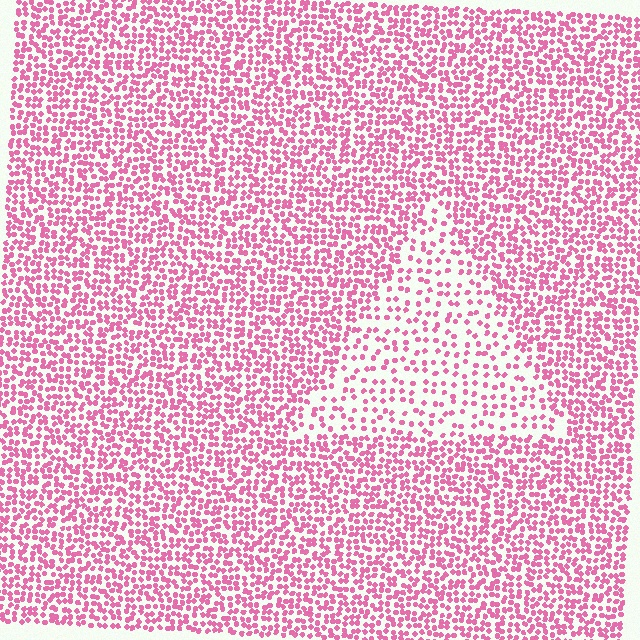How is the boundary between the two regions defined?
The boundary is defined by a change in element density (approximately 2.1x ratio). All elements are the same color, size, and shape.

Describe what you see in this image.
The image contains small pink elements arranged at two different densities. A triangle-shaped region is visible where the elements are less densely packed than the surrounding area.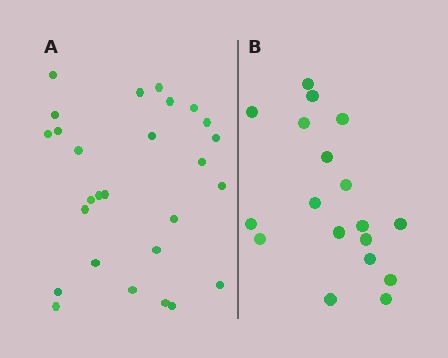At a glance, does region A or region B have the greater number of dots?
Region A (the left region) has more dots.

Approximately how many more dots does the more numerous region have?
Region A has roughly 8 or so more dots than region B.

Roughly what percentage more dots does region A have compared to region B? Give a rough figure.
About 50% more.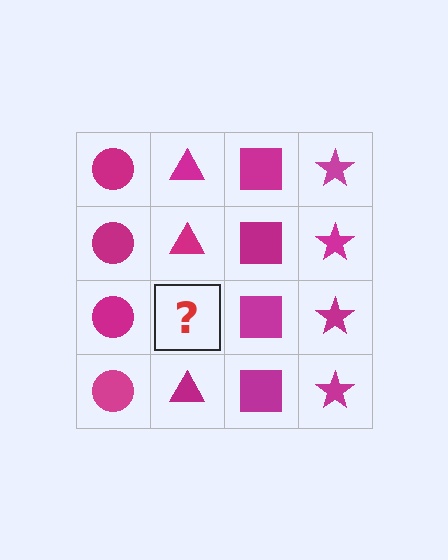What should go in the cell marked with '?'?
The missing cell should contain a magenta triangle.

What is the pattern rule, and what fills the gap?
The rule is that each column has a consistent shape. The gap should be filled with a magenta triangle.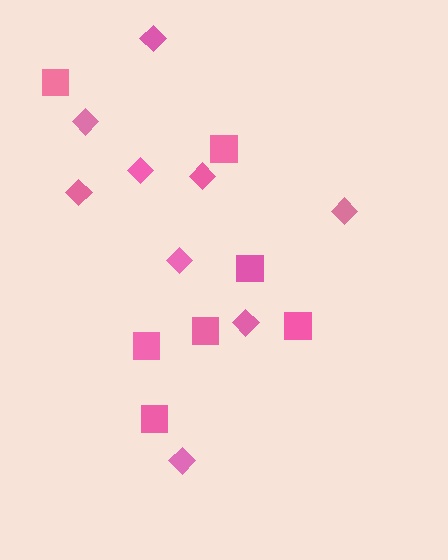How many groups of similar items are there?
There are 2 groups: one group of squares (7) and one group of diamonds (9).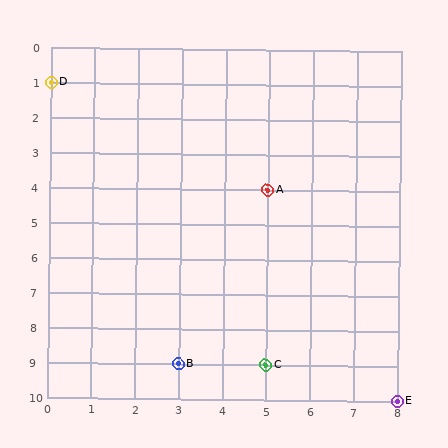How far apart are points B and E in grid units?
Points B and E are 5 columns and 1 row apart (about 5.1 grid units diagonally).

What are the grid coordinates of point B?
Point B is at grid coordinates (3, 9).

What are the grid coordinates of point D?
Point D is at grid coordinates (0, 1).